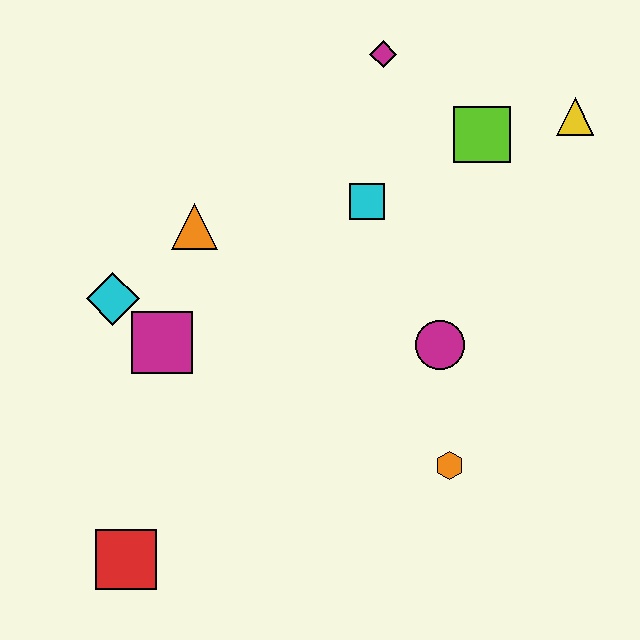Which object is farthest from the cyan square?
The red square is farthest from the cyan square.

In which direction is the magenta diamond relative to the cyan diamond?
The magenta diamond is to the right of the cyan diamond.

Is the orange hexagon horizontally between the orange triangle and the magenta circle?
No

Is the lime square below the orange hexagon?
No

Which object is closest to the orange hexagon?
The magenta circle is closest to the orange hexagon.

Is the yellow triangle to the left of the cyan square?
No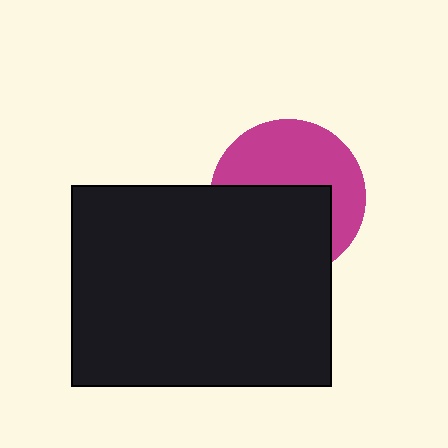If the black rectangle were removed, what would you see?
You would see the complete magenta circle.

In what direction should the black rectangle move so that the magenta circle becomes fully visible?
The black rectangle should move down. That is the shortest direction to clear the overlap and leave the magenta circle fully visible.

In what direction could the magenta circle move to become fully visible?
The magenta circle could move up. That would shift it out from behind the black rectangle entirely.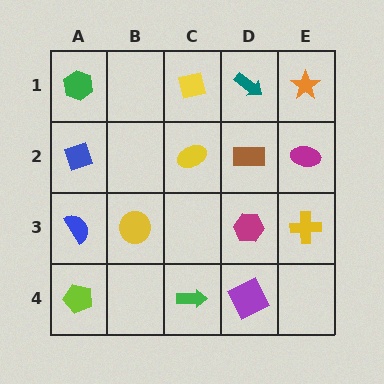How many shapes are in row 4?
3 shapes.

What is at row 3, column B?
A yellow circle.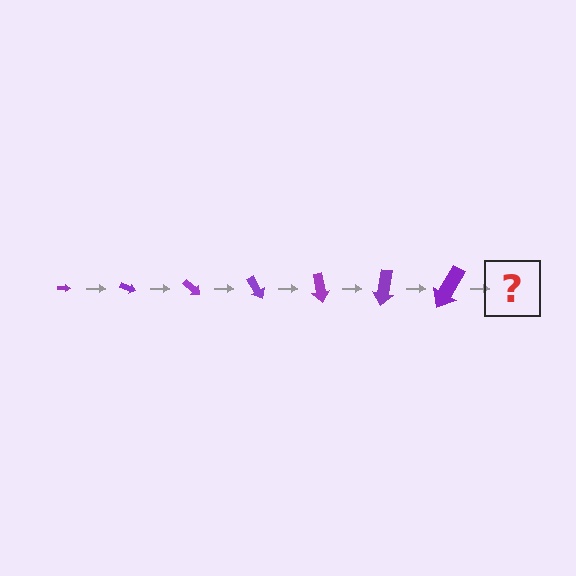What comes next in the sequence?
The next element should be an arrow, larger than the previous one and rotated 140 degrees from the start.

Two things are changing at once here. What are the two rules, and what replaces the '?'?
The two rules are that the arrow grows larger each step and it rotates 20 degrees each step. The '?' should be an arrow, larger than the previous one and rotated 140 degrees from the start.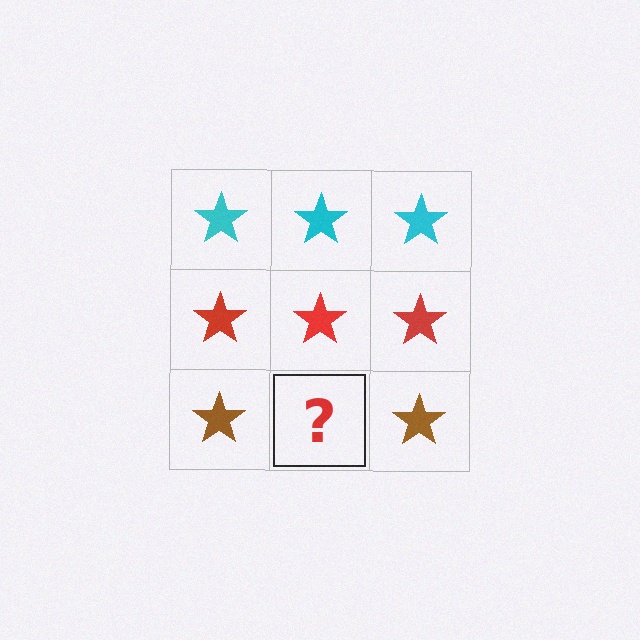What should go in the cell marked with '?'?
The missing cell should contain a brown star.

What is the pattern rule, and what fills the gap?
The rule is that each row has a consistent color. The gap should be filled with a brown star.